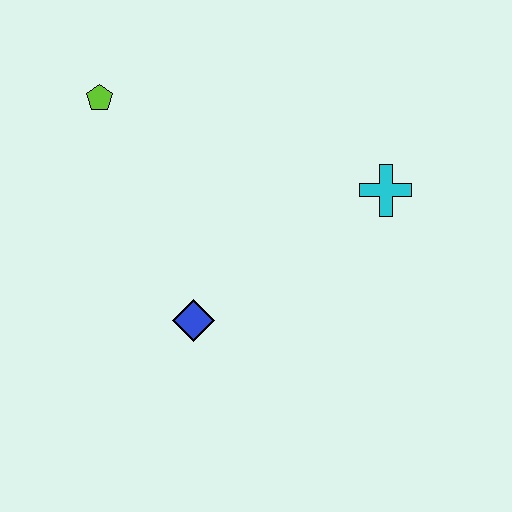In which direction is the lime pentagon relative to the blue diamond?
The lime pentagon is above the blue diamond.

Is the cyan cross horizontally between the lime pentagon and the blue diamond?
No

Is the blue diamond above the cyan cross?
No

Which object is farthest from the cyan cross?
The lime pentagon is farthest from the cyan cross.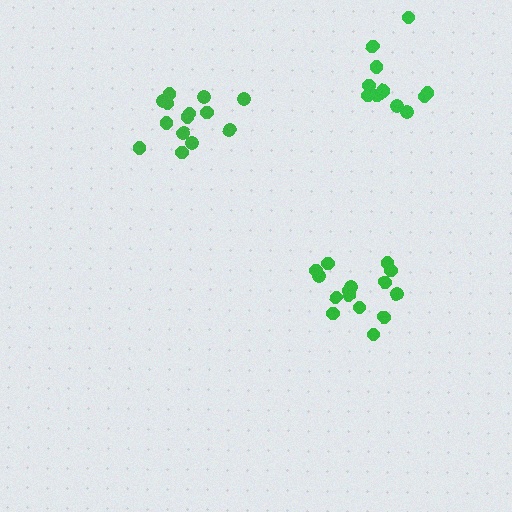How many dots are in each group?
Group 1: 14 dots, Group 2: 11 dots, Group 3: 15 dots (40 total).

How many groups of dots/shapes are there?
There are 3 groups.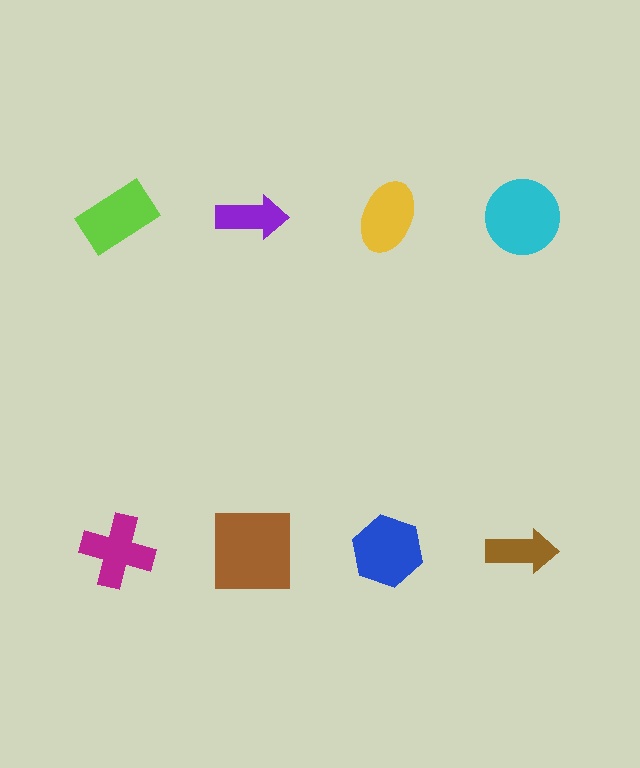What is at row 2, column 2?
A brown square.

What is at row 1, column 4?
A cyan circle.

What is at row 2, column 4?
A brown arrow.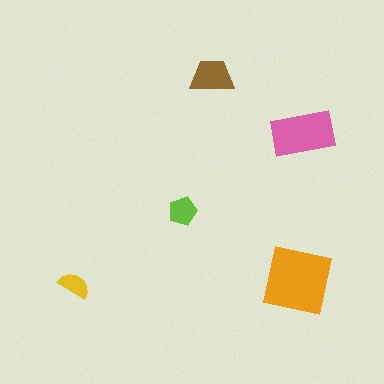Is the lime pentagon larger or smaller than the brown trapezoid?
Smaller.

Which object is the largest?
The orange square.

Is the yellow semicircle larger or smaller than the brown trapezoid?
Smaller.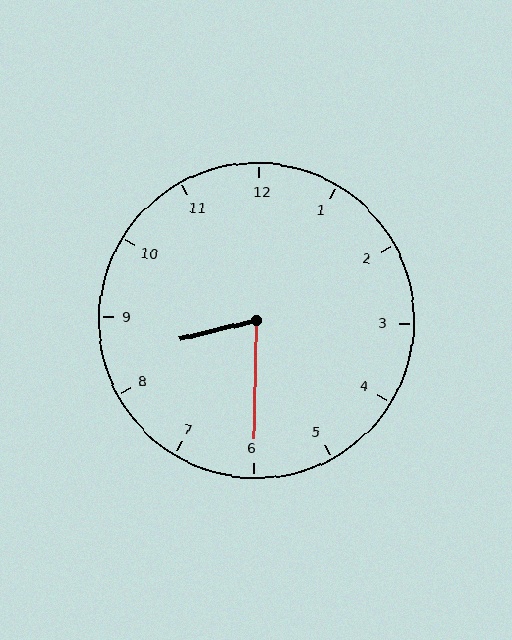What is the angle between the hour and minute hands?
Approximately 75 degrees.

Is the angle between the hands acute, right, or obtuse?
It is acute.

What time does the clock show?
8:30.